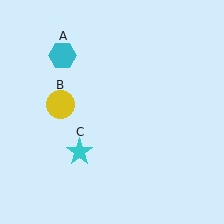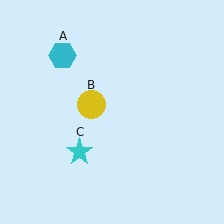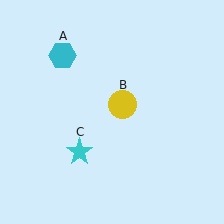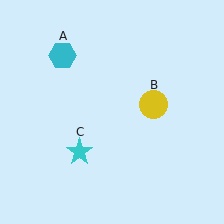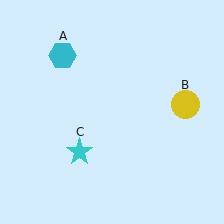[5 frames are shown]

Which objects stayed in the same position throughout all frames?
Cyan hexagon (object A) and cyan star (object C) remained stationary.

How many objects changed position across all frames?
1 object changed position: yellow circle (object B).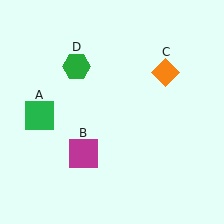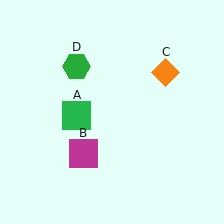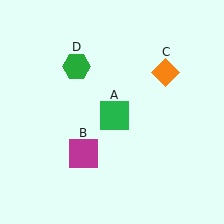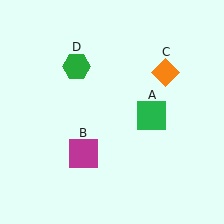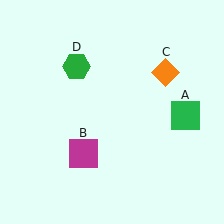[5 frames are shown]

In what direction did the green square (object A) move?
The green square (object A) moved right.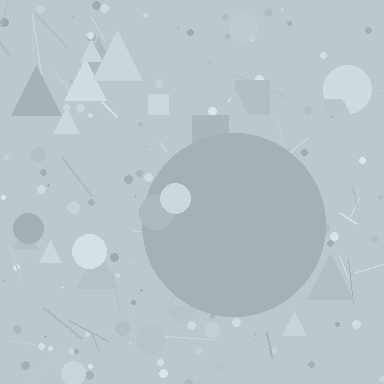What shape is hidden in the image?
A circle is hidden in the image.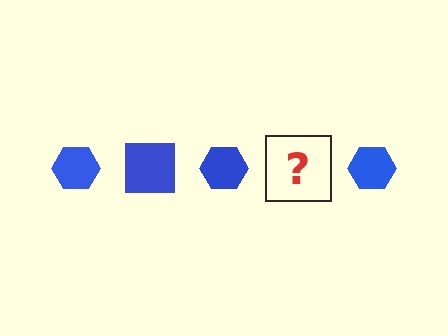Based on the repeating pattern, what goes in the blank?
The blank should be a blue square.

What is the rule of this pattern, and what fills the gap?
The rule is that the pattern cycles through hexagon, square shapes in blue. The gap should be filled with a blue square.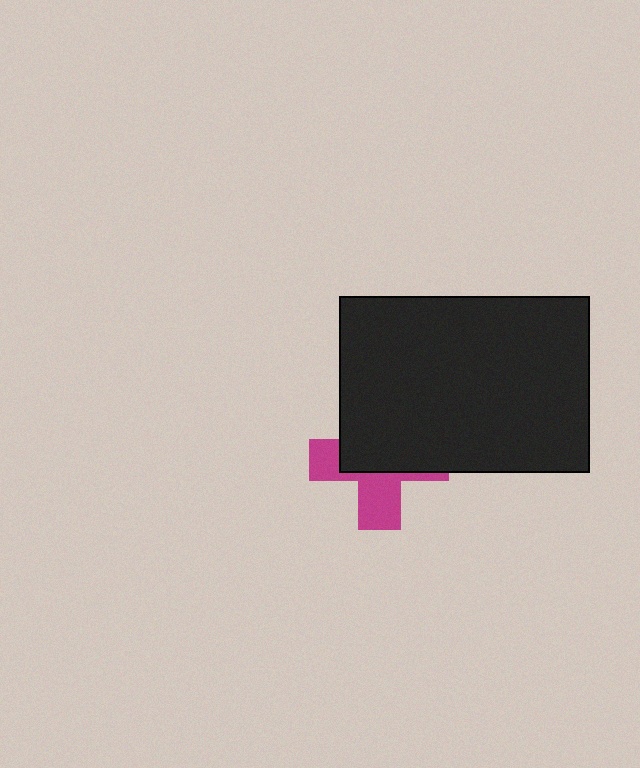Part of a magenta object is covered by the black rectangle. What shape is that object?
It is a cross.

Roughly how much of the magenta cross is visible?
A small part of it is visible (roughly 42%).